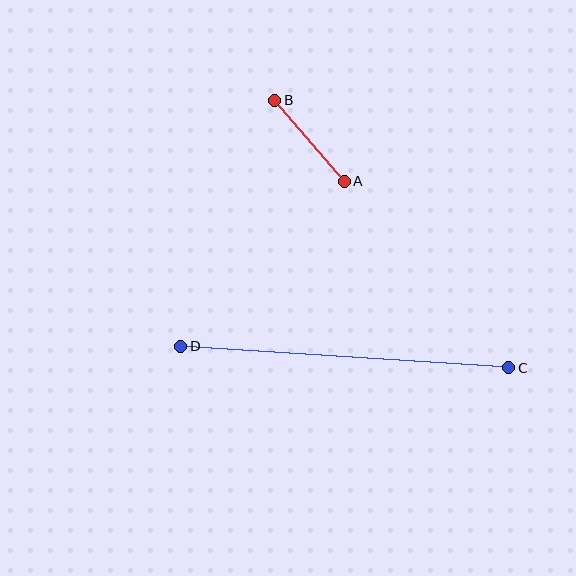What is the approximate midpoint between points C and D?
The midpoint is at approximately (345, 357) pixels.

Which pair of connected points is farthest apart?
Points C and D are farthest apart.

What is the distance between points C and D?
The distance is approximately 329 pixels.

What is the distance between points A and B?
The distance is approximately 107 pixels.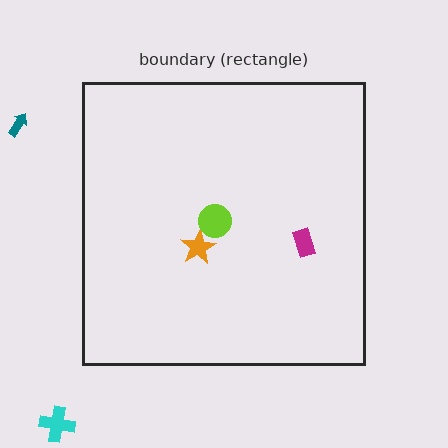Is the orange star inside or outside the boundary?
Inside.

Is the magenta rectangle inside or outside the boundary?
Inside.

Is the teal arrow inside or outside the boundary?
Outside.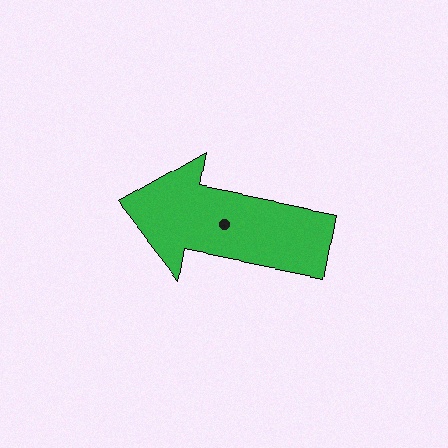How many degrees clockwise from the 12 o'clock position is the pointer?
Approximately 281 degrees.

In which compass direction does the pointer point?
West.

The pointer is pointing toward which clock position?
Roughly 9 o'clock.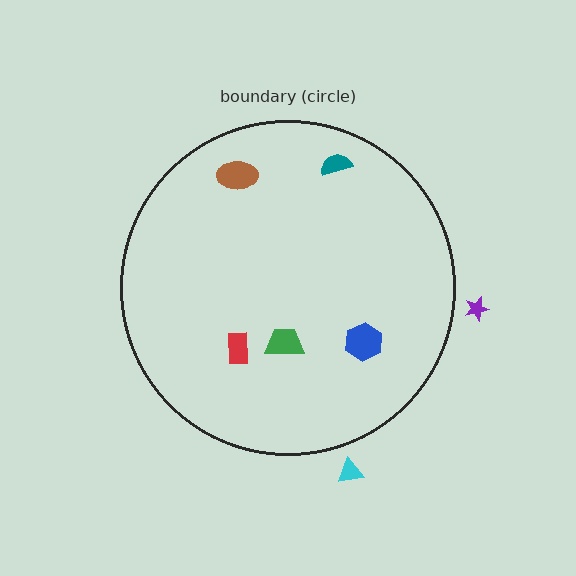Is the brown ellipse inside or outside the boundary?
Inside.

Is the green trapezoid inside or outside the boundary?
Inside.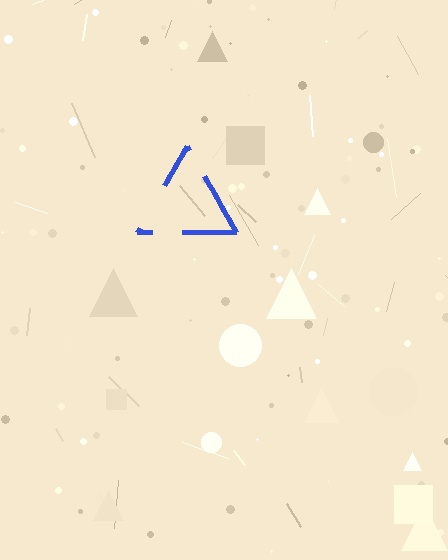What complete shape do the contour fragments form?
The contour fragments form a triangle.